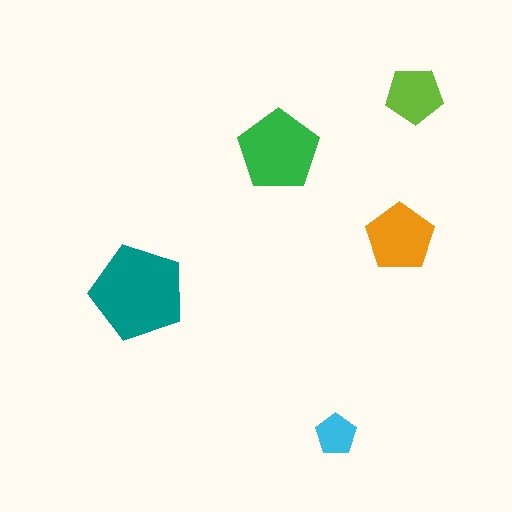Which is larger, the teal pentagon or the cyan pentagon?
The teal one.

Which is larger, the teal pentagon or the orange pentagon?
The teal one.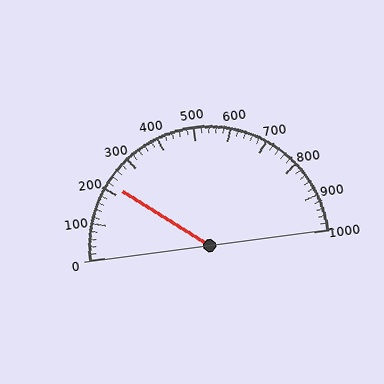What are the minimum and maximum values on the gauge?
The gauge ranges from 0 to 1000.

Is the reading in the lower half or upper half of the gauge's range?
The reading is in the lower half of the range (0 to 1000).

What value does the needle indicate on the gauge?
The needle indicates approximately 220.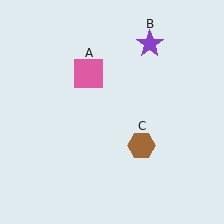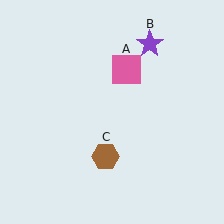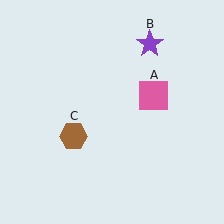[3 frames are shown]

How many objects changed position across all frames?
2 objects changed position: pink square (object A), brown hexagon (object C).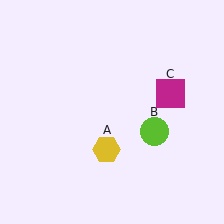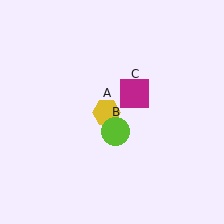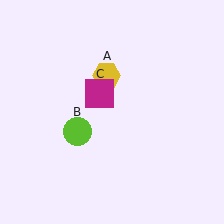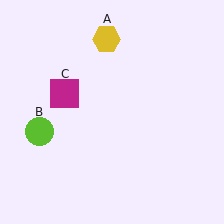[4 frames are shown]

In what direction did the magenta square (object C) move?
The magenta square (object C) moved left.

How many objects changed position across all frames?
3 objects changed position: yellow hexagon (object A), lime circle (object B), magenta square (object C).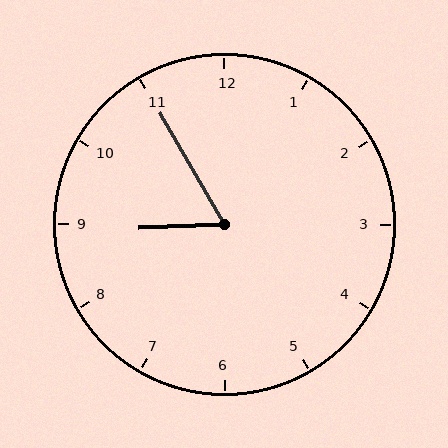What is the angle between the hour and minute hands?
Approximately 62 degrees.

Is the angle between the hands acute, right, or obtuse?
It is acute.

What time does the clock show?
8:55.